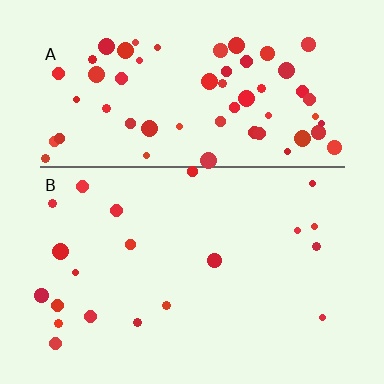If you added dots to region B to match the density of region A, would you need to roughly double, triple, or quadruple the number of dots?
Approximately triple.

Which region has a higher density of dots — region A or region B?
A (the top).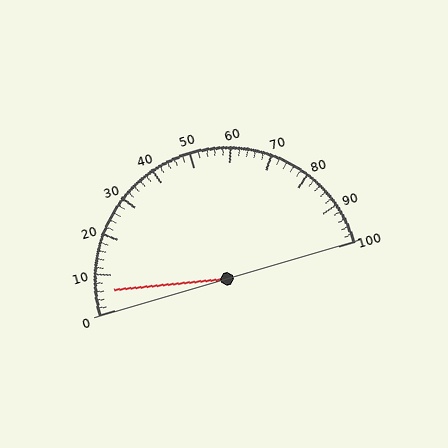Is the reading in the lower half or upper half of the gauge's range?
The reading is in the lower half of the range (0 to 100).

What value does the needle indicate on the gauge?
The needle indicates approximately 6.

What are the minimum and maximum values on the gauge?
The gauge ranges from 0 to 100.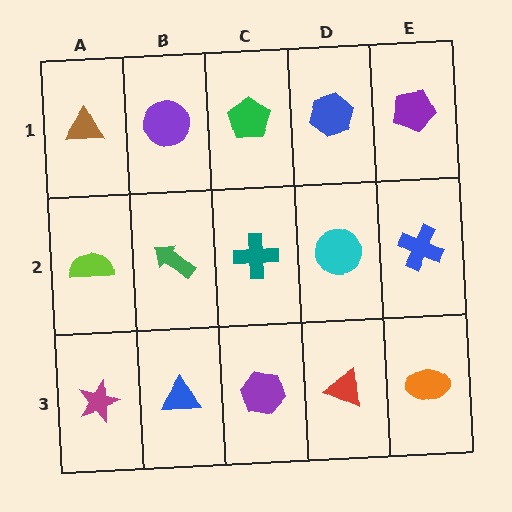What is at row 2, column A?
A lime semicircle.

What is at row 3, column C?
A purple hexagon.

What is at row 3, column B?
A blue triangle.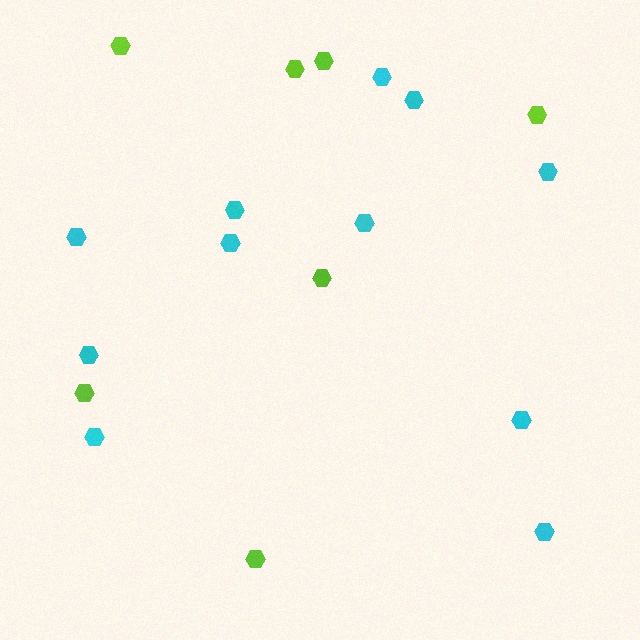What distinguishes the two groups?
There are 2 groups: one group of cyan hexagons (11) and one group of lime hexagons (7).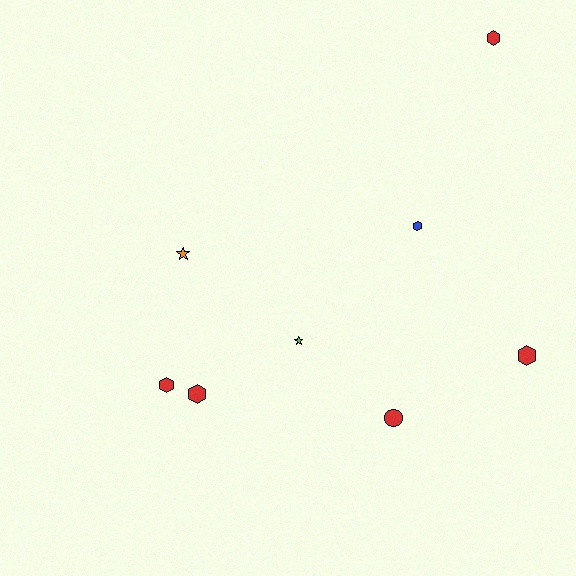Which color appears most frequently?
Red, with 5 objects.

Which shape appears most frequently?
Hexagon, with 5 objects.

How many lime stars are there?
There is 1 lime star.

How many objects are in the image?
There are 8 objects.